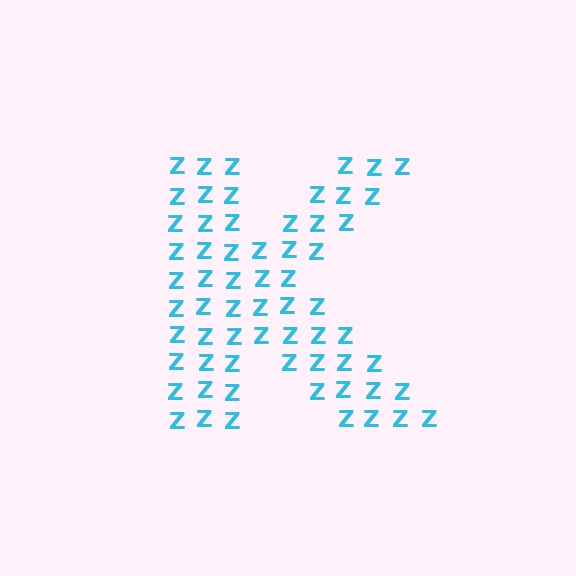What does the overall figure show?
The overall figure shows the letter K.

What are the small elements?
The small elements are letter Z's.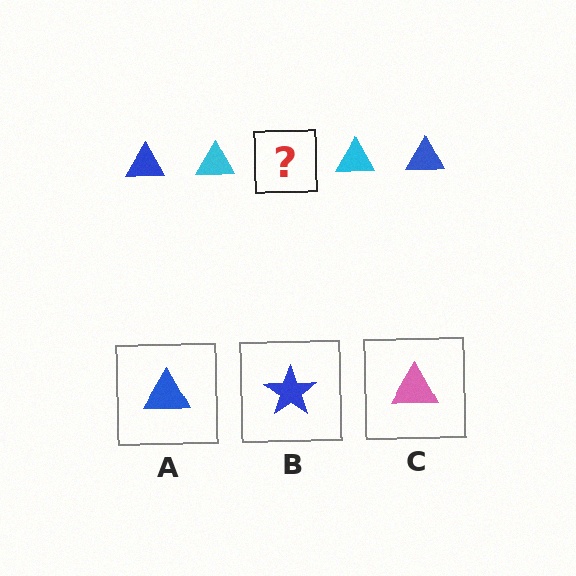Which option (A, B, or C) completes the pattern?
A.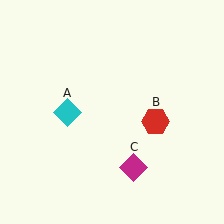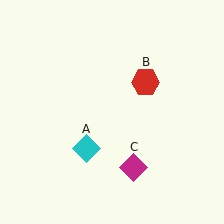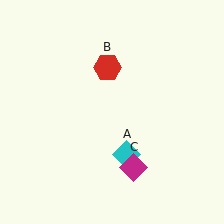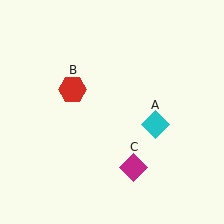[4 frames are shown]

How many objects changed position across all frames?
2 objects changed position: cyan diamond (object A), red hexagon (object B).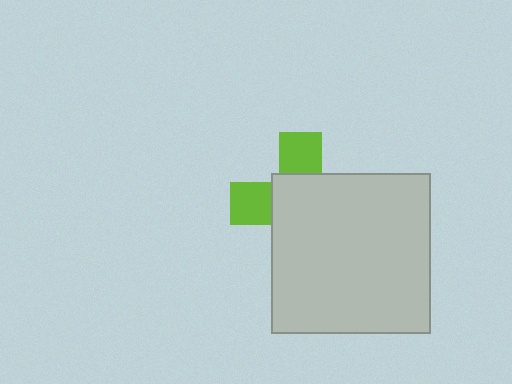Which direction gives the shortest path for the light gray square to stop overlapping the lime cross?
Moving toward the lower-right gives the shortest separation.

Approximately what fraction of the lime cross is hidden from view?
Roughly 65% of the lime cross is hidden behind the light gray square.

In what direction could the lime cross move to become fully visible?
The lime cross could move toward the upper-left. That would shift it out from behind the light gray square entirely.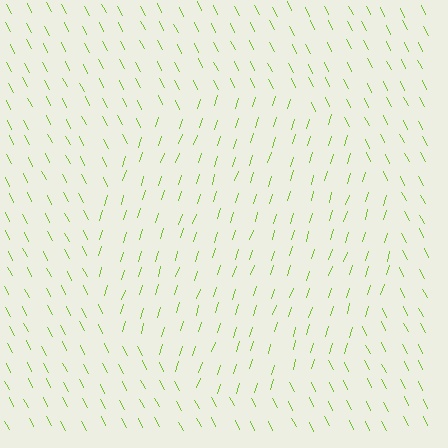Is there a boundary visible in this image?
Yes, there is a texture boundary formed by a change in line orientation.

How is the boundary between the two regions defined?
The boundary is defined purely by a change in line orientation (approximately 45 degrees difference). All lines are the same color and thickness.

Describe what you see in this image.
The image is filled with small lime line segments. A circle region in the image has lines oriented differently from the surrounding lines, creating a visible texture boundary.